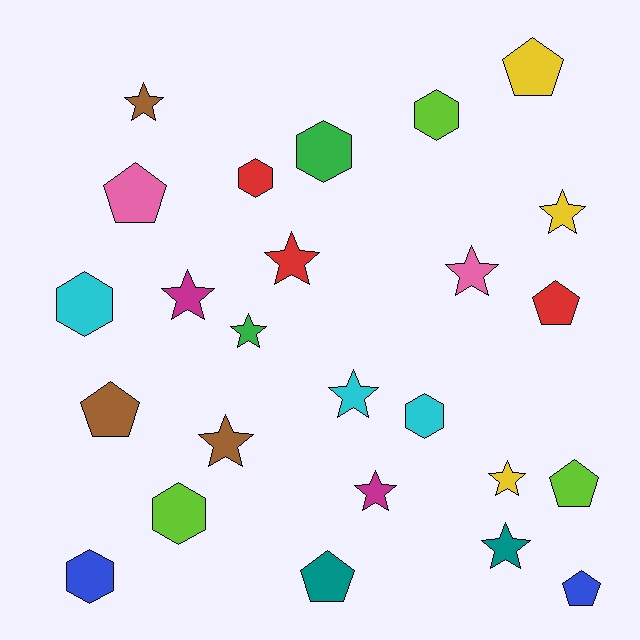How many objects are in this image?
There are 25 objects.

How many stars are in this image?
There are 11 stars.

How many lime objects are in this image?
There are 3 lime objects.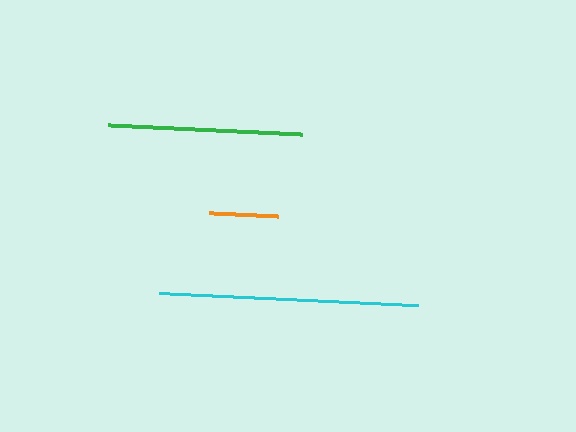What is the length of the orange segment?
The orange segment is approximately 69 pixels long.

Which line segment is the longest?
The cyan line is the longest at approximately 259 pixels.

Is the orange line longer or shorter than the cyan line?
The cyan line is longer than the orange line.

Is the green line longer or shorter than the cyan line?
The cyan line is longer than the green line.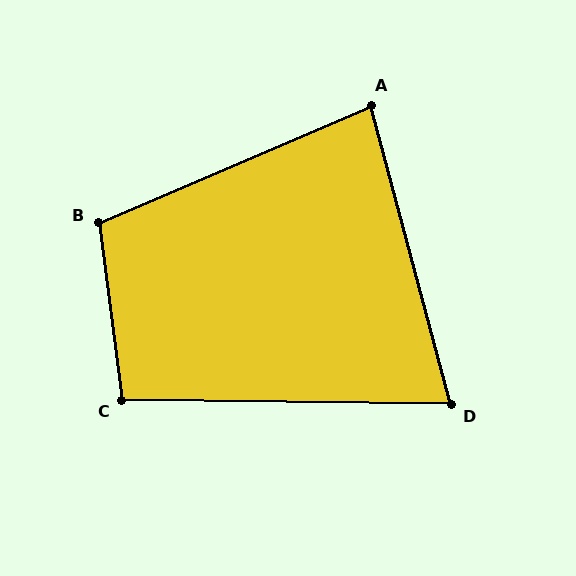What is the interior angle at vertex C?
Approximately 98 degrees (obtuse).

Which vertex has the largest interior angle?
B, at approximately 106 degrees.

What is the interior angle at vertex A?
Approximately 82 degrees (acute).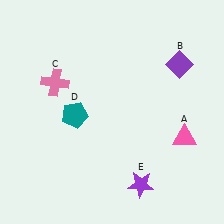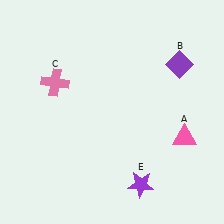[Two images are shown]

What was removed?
The teal pentagon (D) was removed in Image 2.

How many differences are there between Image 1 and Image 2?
There is 1 difference between the two images.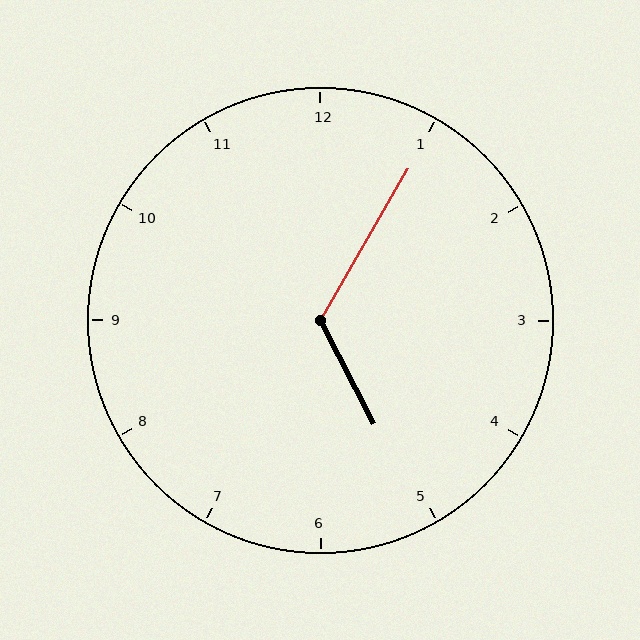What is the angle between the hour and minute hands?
Approximately 122 degrees.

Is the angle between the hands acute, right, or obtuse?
It is obtuse.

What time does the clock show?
5:05.